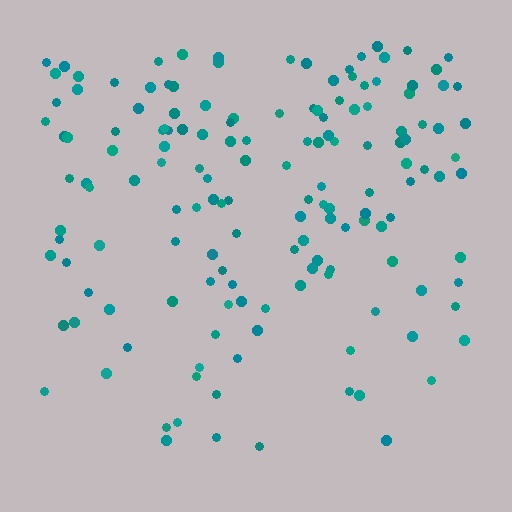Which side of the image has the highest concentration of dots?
The top.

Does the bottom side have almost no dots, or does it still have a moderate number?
Still a moderate number, just noticeably fewer than the top.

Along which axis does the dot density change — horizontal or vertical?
Vertical.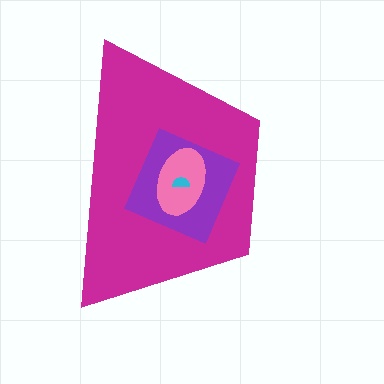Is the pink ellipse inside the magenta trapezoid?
Yes.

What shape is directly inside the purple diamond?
The pink ellipse.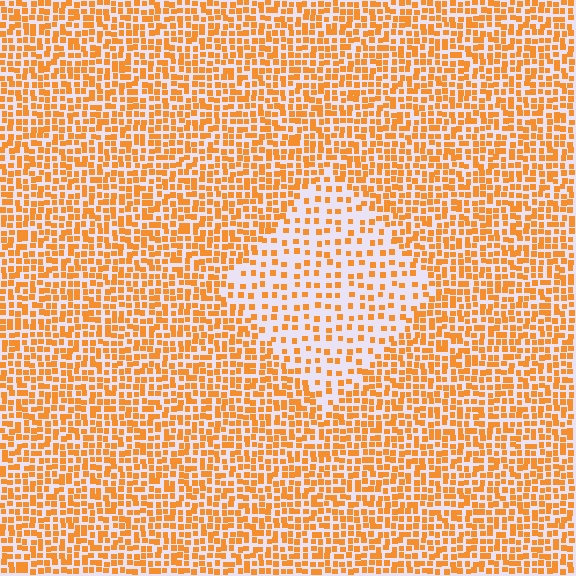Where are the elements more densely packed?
The elements are more densely packed outside the diamond boundary.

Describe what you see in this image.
The image contains small orange elements arranged at two different densities. A diamond-shaped region is visible where the elements are less densely packed than the surrounding area.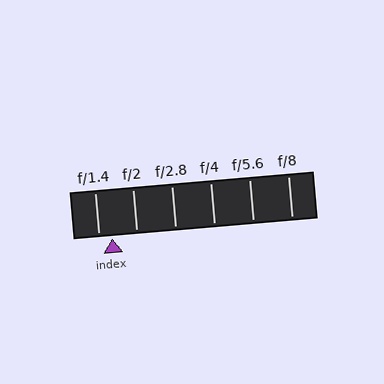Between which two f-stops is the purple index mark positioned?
The index mark is between f/1.4 and f/2.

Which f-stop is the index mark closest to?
The index mark is closest to f/1.4.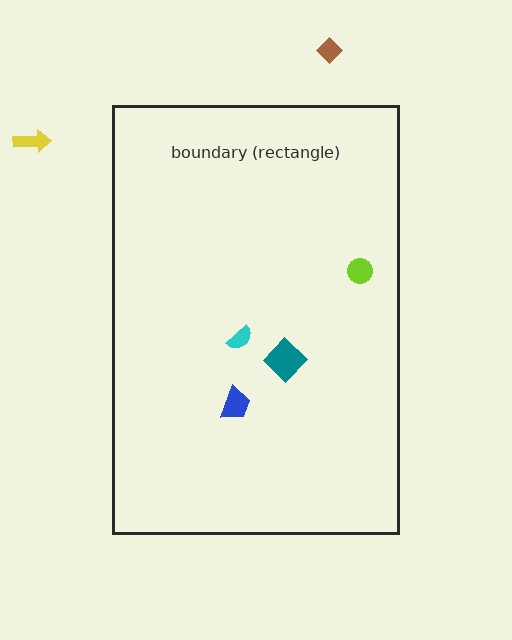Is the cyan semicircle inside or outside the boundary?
Inside.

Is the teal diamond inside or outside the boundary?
Inside.